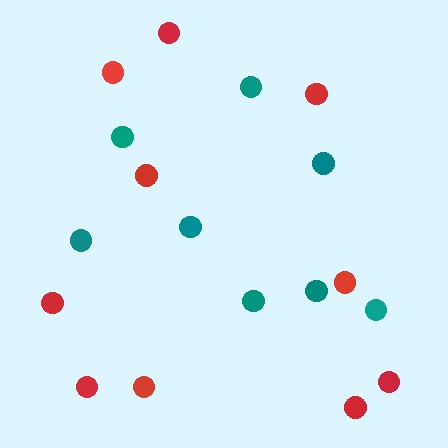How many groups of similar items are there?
There are 2 groups: one group of teal circles (8) and one group of red circles (10).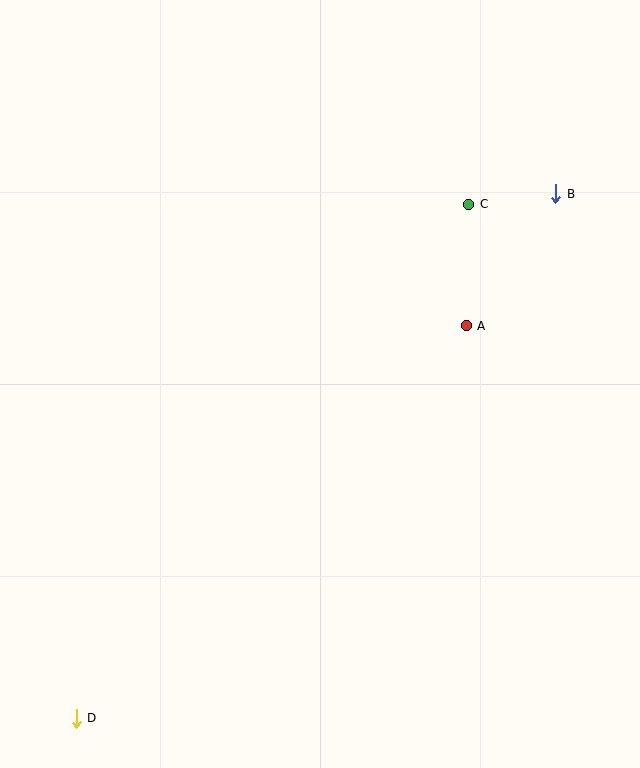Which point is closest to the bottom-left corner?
Point D is closest to the bottom-left corner.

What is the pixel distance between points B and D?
The distance between B and D is 711 pixels.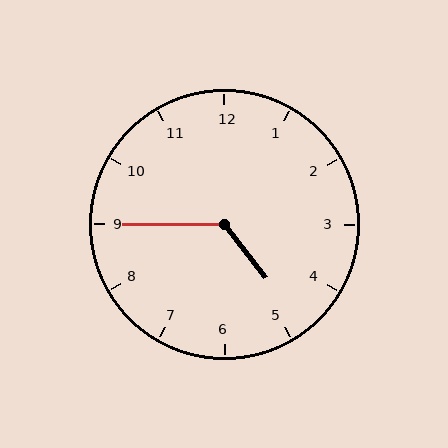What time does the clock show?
4:45.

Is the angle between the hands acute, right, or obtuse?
It is obtuse.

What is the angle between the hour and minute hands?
Approximately 128 degrees.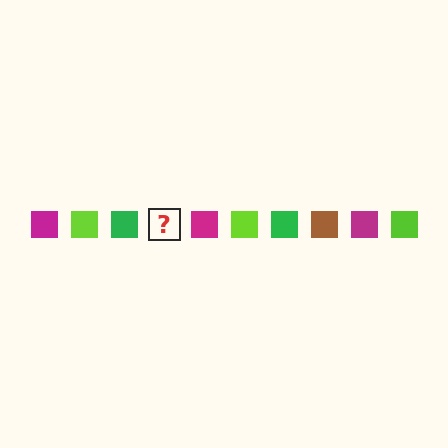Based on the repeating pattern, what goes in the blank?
The blank should be a brown square.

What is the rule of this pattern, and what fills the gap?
The rule is that the pattern cycles through magenta, lime, green, brown squares. The gap should be filled with a brown square.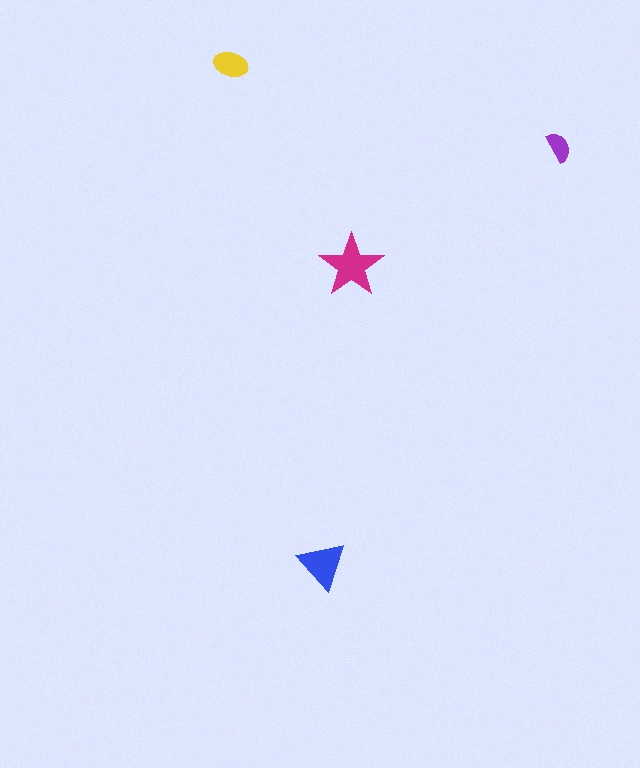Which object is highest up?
The yellow ellipse is topmost.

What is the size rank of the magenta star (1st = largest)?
1st.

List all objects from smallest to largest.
The purple semicircle, the yellow ellipse, the blue triangle, the magenta star.